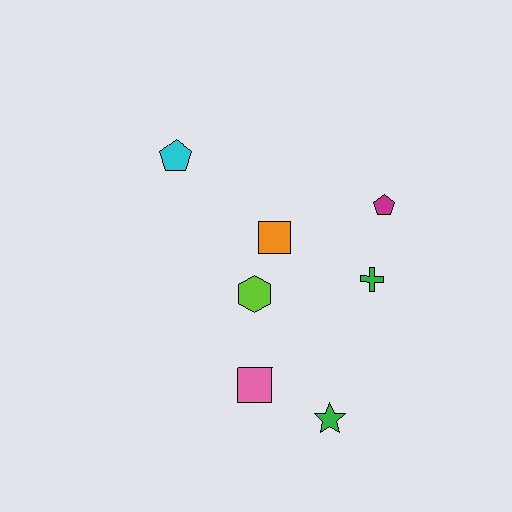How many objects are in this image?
There are 7 objects.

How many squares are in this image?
There are 2 squares.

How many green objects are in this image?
There are 2 green objects.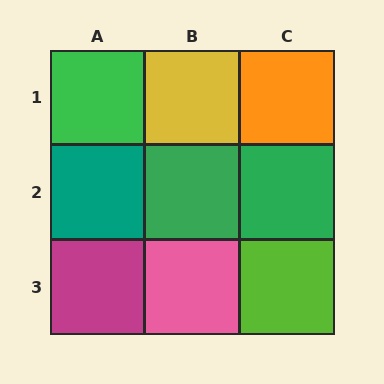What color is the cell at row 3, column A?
Magenta.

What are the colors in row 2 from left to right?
Teal, green, green.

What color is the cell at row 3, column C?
Lime.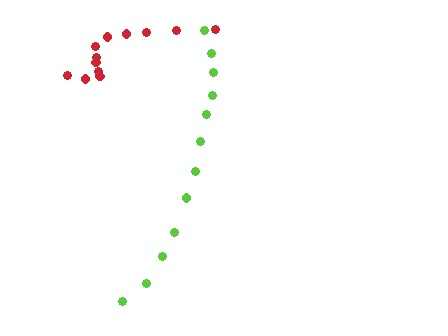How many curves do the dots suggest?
There are 2 distinct paths.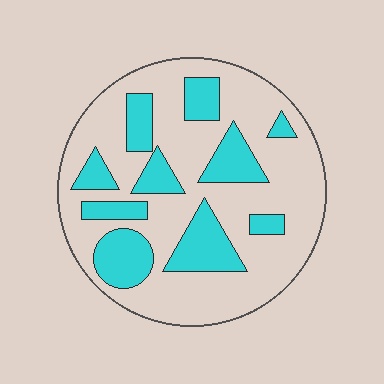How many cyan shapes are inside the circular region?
10.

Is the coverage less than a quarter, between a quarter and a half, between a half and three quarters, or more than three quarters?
Between a quarter and a half.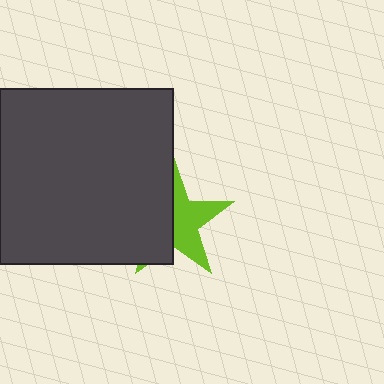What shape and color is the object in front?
The object in front is a dark gray square.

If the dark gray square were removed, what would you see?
You would see the complete lime star.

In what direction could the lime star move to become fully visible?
The lime star could move right. That would shift it out from behind the dark gray square entirely.